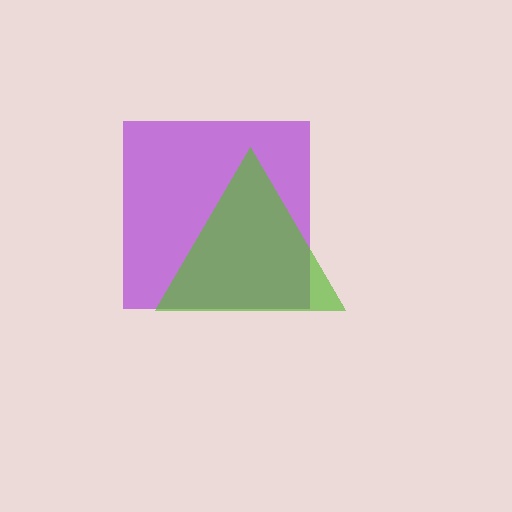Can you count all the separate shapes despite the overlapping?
Yes, there are 2 separate shapes.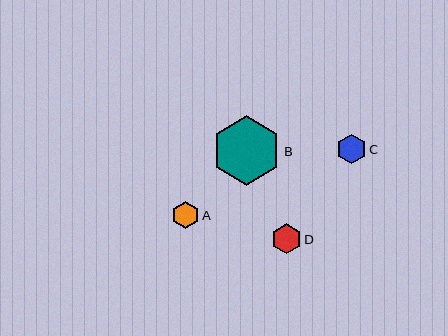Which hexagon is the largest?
Hexagon B is the largest with a size of approximately 69 pixels.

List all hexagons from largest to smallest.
From largest to smallest: B, D, C, A.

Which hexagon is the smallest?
Hexagon A is the smallest with a size of approximately 28 pixels.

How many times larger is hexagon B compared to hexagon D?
Hexagon B is approximately 2.3 times the size of hexagon D.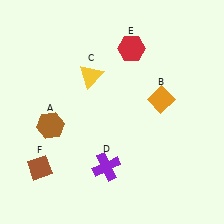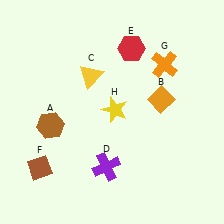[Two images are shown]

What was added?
An orange cross (G), a yellow star (H) were added in Image 2.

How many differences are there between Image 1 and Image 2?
There are 2 differences between the two images.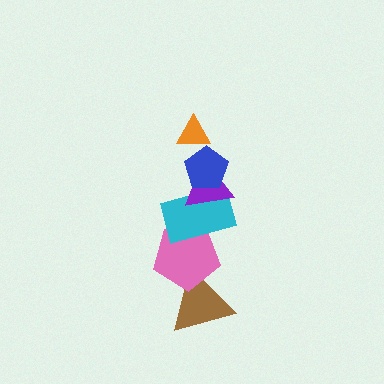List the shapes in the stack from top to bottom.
From top to bottom: the orange triangle, the blue pentagon, the purple triangle, the cyan rectangle, the pink pentagon, the brown triangle.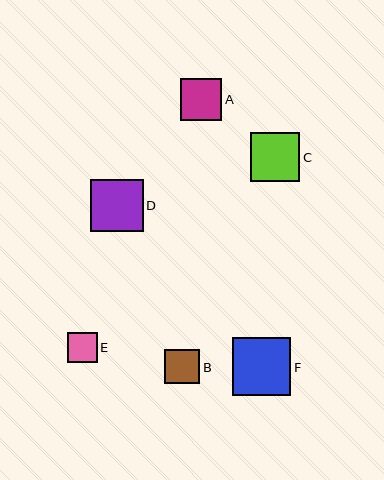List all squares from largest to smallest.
From largest to smallest: F, D, C, A, B, E.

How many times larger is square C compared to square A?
Square C is approximately 1.2 times the size of square A.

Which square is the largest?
Square F is the largest with a size of approximately 58 pixels.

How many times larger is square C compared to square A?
Square C is approximately 1.2 times the size of square A.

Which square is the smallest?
Square E is the smallest with a size of approximately 30 pixels.